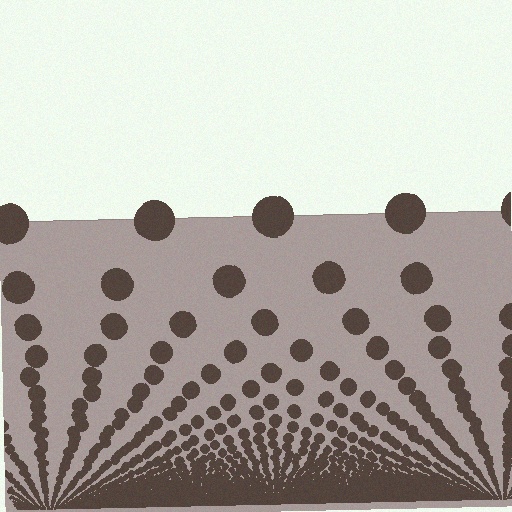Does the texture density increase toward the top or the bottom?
Density increases toward the bottom.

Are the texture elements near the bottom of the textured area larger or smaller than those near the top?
Smaller. The gradient is inverted — elements near the bottom are smaller and denser.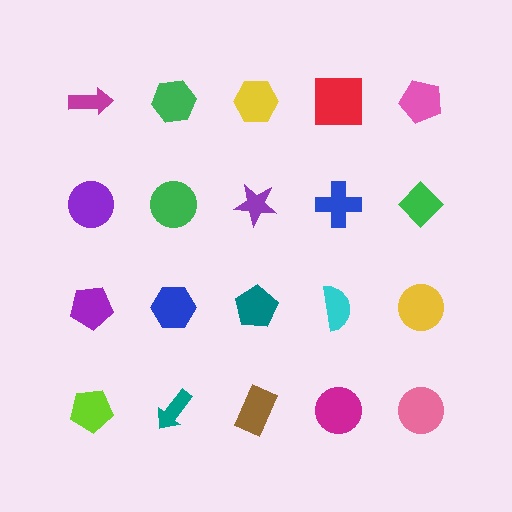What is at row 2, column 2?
A green circle.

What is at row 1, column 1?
A magenta arrow.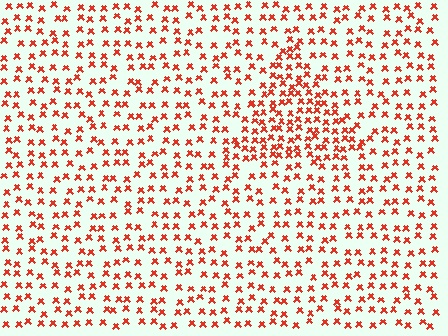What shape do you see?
I see a triangle.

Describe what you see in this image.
The image contains small red elements arranged at two different densities. A triangle-shaped region is visible where the elements are more densely packed than the surrounding area.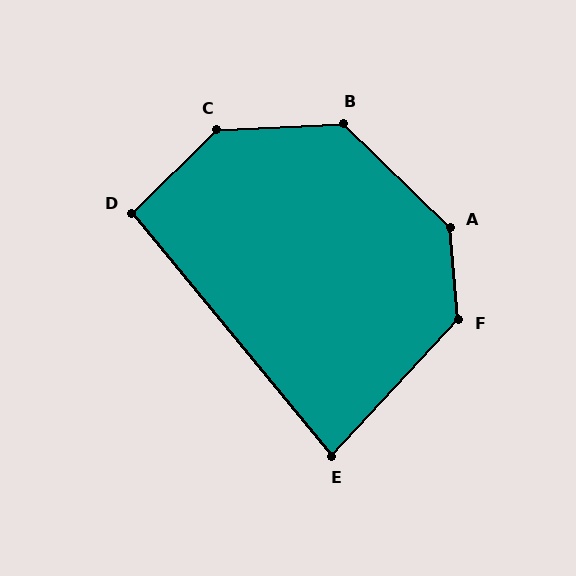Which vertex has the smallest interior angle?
E, at approximately 82 degrees.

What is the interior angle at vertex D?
Approximately 95 degrees (approximately right).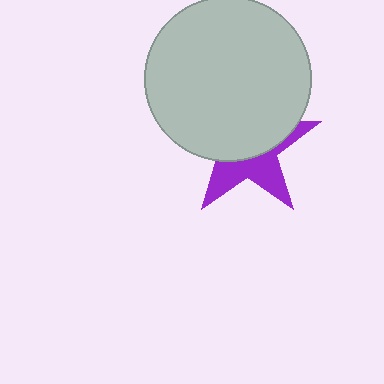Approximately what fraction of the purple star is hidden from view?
Roughly 59% of the purple star is hidden behind the light gray circle.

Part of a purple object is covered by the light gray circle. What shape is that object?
It is a star.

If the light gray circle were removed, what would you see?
You would see the complete purple star.